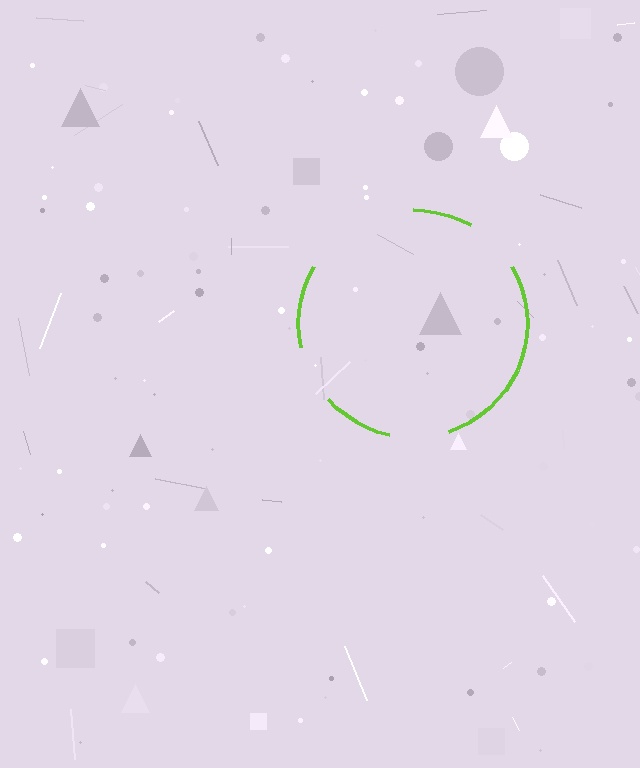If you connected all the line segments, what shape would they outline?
They would outline a circle.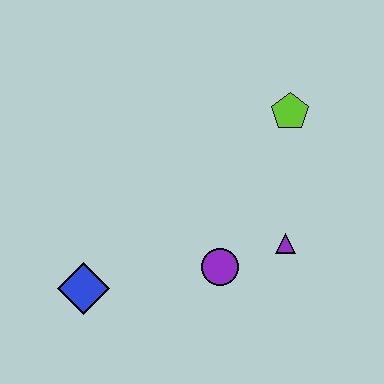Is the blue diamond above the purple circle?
No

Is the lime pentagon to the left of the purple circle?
No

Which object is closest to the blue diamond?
The purple circle is closest to the blue diamond.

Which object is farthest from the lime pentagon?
The blue diamond is farthest from the lime pentagon.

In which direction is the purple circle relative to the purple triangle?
The purple circle is to the left of the purple triangle.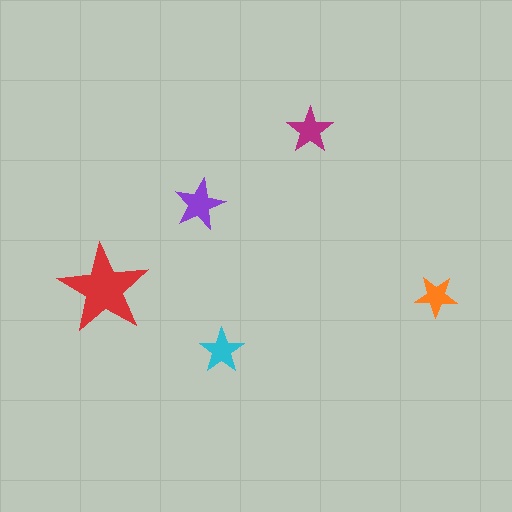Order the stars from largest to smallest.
the red one, the purple one, the magenta one, the cyan one, the orange one.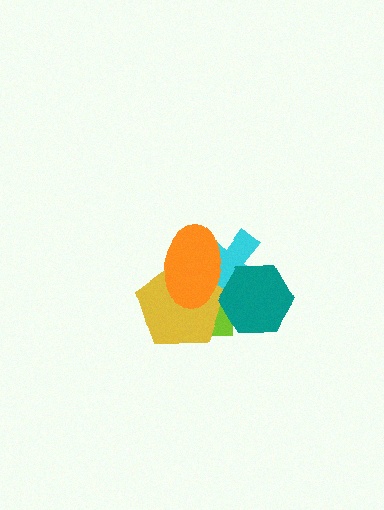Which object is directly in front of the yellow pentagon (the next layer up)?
The orange ellipse is directly in front of the yellow pentagon.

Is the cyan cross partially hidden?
Yes, it is partially covered by another shape.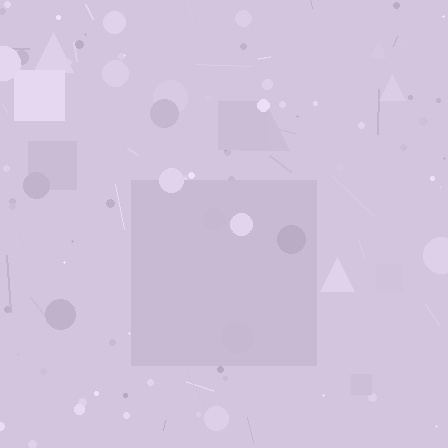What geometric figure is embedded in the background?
A square is embedded in the background.